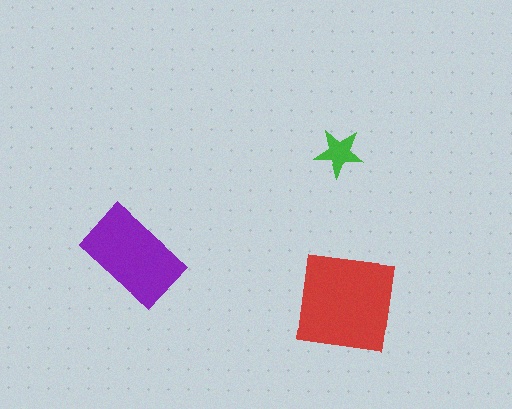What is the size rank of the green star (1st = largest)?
3rd.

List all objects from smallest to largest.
The green star, the purple rectangle, the red square.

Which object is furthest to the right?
The red square is rightmost.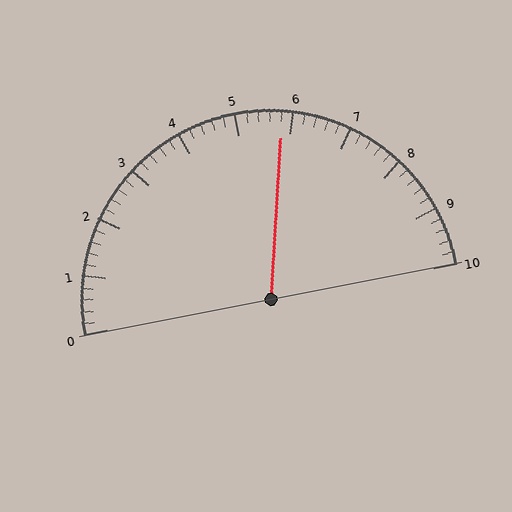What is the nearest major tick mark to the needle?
The nearest major tick mark is 6.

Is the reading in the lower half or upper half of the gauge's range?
The reading is in the upper half of the range (0 to 10).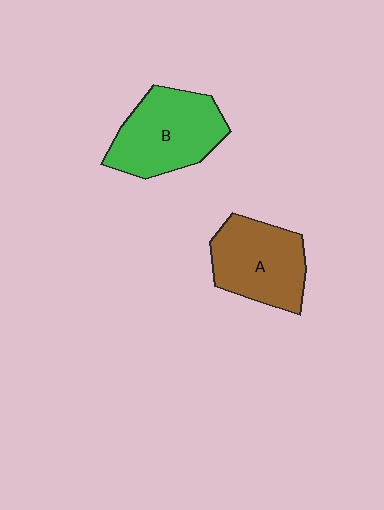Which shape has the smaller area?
Shape A (brown).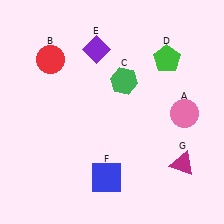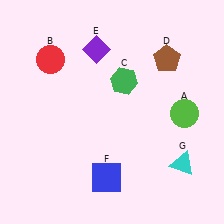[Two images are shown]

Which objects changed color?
A changed from pink to lime. D changed from green to brown. G changed from magenta to cyan.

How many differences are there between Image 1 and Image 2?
There are 3 differences between the two images.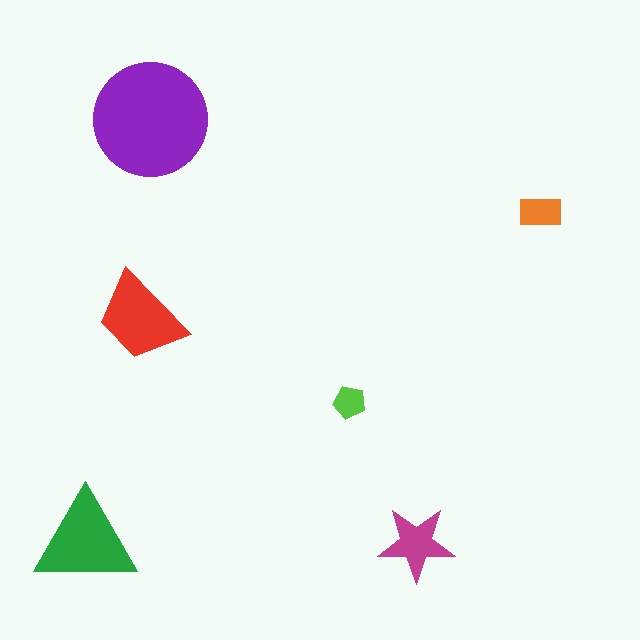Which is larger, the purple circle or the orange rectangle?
The purple circle.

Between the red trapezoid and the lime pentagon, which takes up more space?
The red trapezoid.